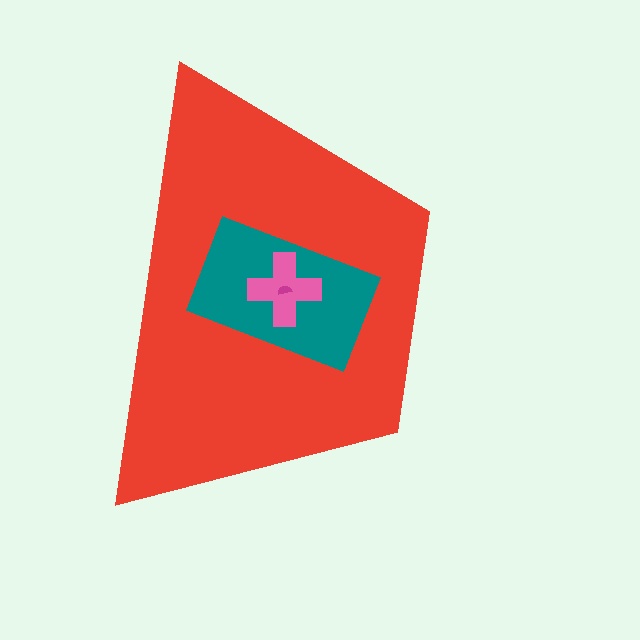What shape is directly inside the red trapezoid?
The teal rectangle.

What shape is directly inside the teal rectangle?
The pink cross.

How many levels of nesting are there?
4.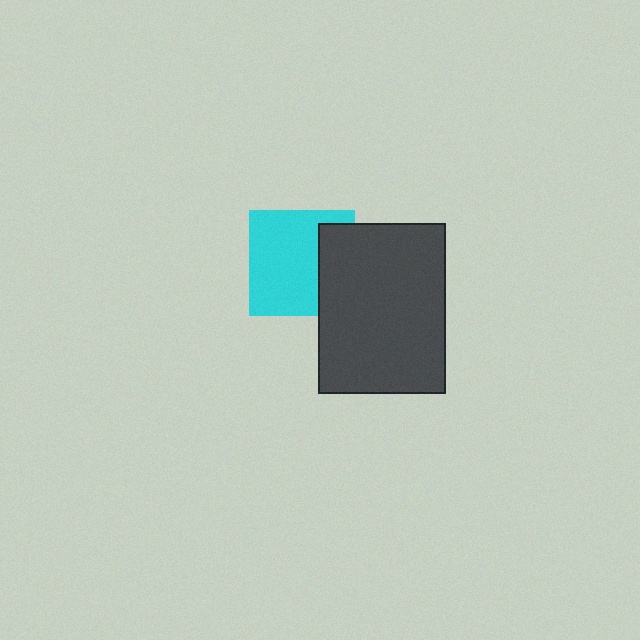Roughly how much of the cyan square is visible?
Most of it is visible (roughly 69%).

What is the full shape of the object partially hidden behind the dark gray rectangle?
The partially hidden object is a cyan square.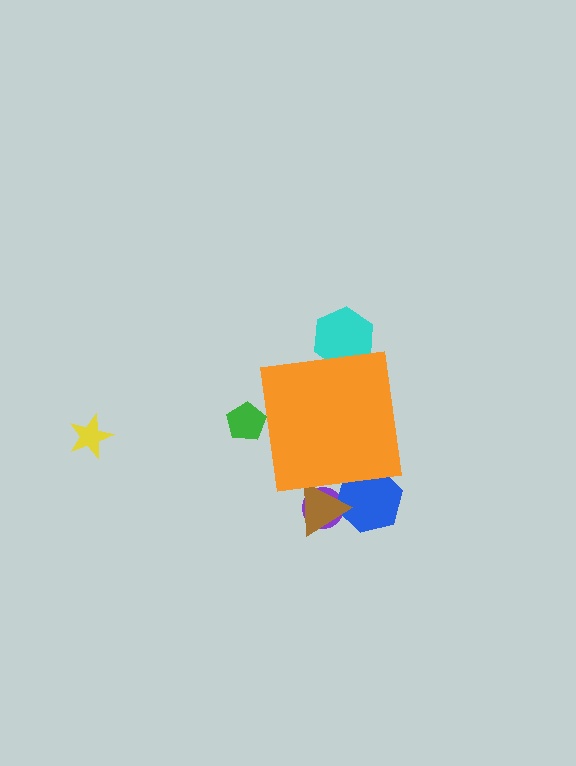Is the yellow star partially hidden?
No, the yellow star is fully visible.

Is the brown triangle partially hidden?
Yes, the brown triangle is partially hidden behind the orange square.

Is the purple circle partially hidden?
Yes, the purple circle is partially hidden behind the orange square.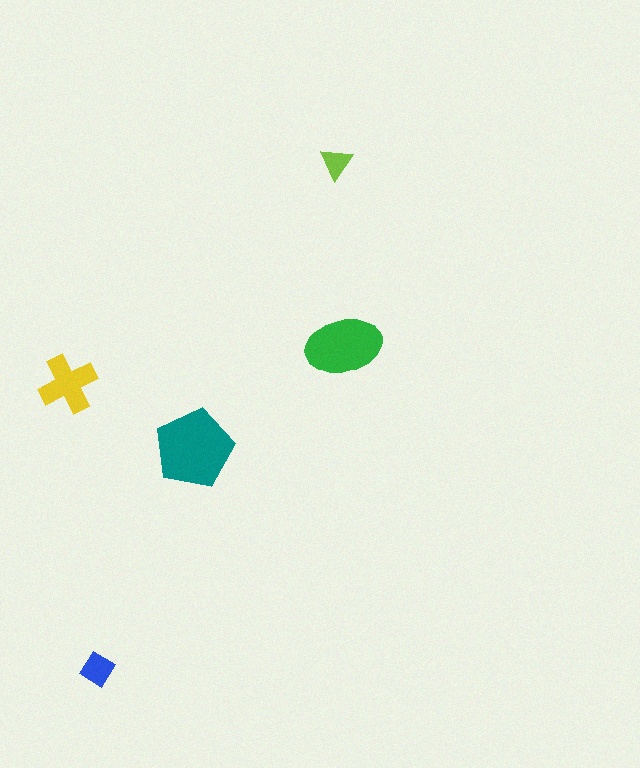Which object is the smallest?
The lime triangle.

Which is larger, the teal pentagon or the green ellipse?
The teal pentagon.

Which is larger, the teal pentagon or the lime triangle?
The teal pentagon.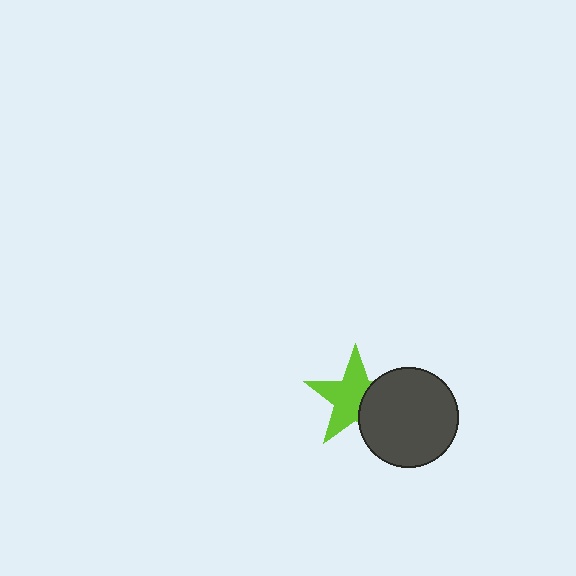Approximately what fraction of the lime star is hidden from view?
Roughly 35% of the lime star is hidden behind the dark gray circle.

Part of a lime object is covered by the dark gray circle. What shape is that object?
It is a star.